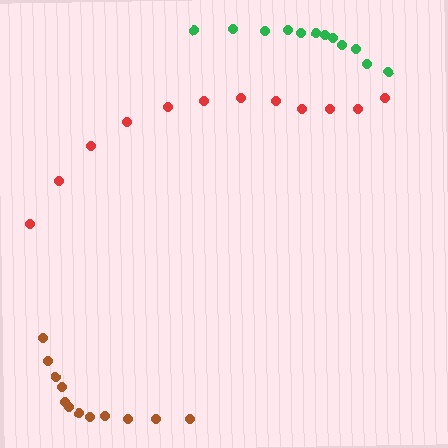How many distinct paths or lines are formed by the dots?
There are 3 distinct paths.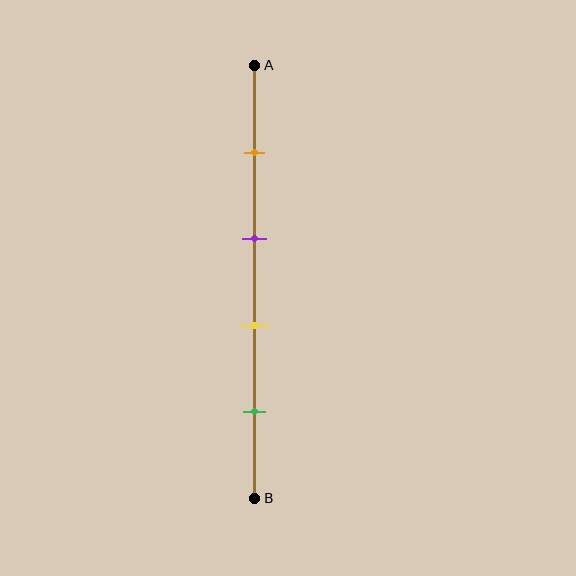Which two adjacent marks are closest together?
The purple and yellow marks are the closest adjacent pair.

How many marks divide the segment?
There are 4 marks dividing the segment.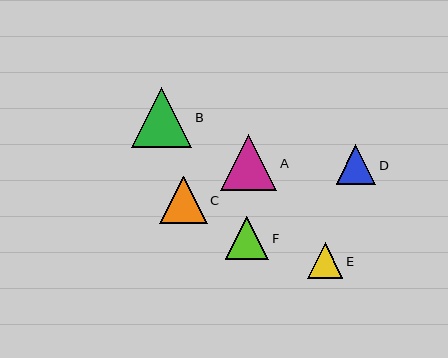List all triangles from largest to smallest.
From largest to smallest: B, A, C, F, D, E.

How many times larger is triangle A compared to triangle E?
Triangle A is approximately 1.6 times the size of triangle E.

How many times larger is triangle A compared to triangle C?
Triangle A is approximately 1.2 times the size of triangle C.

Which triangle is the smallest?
Triangle E is the smallest with a size of approximately 36 pixels.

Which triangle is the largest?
Triangle B is the largest with a size of approximately 60 pixels.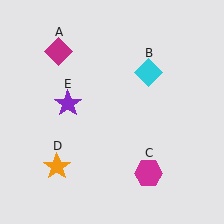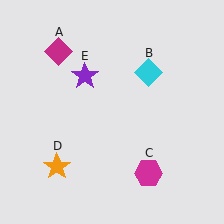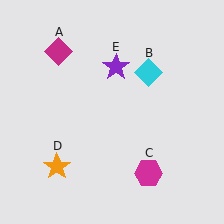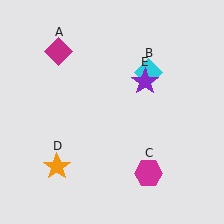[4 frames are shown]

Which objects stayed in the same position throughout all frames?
Magenta diamond (object A) and cyan diamond (object B) and magenta hexagon (object C) and orange star (object D) remained stationary.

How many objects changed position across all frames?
1 object changed position: purple star (object E).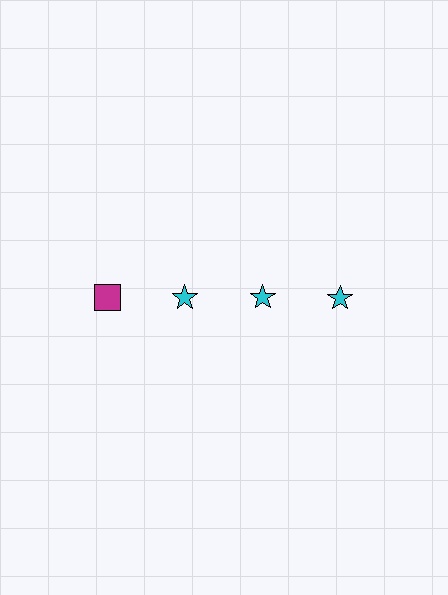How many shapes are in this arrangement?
There are 4 shapes arranged in a grid pattern.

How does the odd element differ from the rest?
It differs in both color (magenta instead of cyan) and shape (square instead of star).